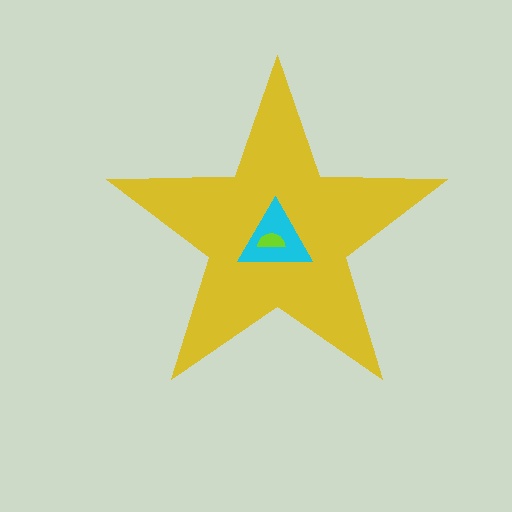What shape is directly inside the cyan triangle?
The lime semicircle.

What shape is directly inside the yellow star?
The cyan triangle.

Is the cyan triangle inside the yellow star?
Yes.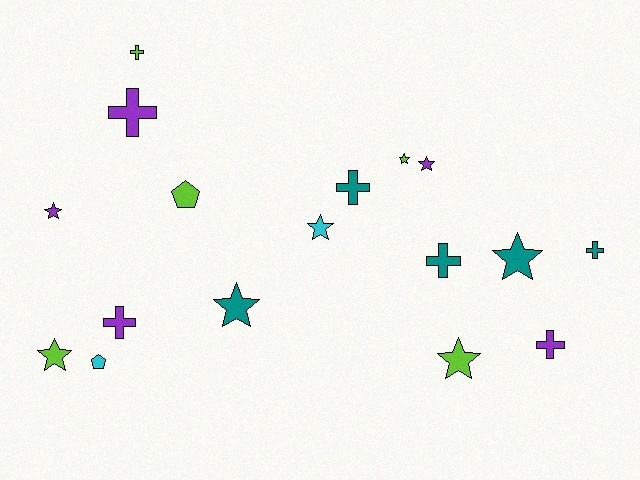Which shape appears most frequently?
Star, with 8 objects.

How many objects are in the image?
There are 17 objects.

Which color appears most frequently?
Lime, with 5 objects.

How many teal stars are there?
There are 2 teal stars.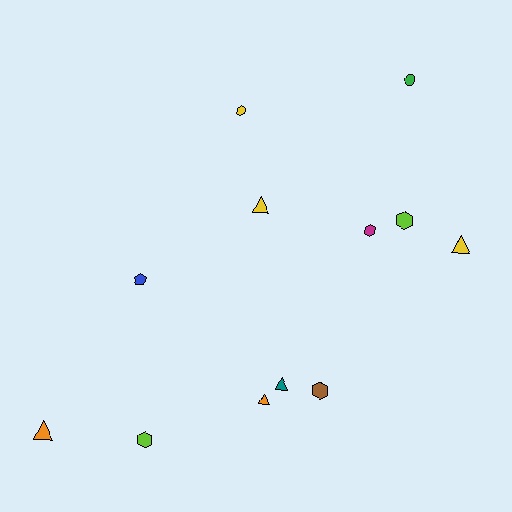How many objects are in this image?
There are 12 objects.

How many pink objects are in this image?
There are no pink objects.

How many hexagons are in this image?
There are 5 hexagons.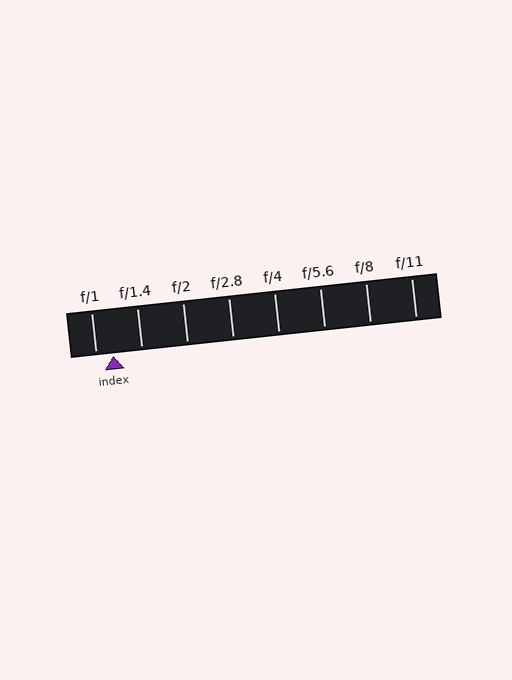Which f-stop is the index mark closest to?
The index mark is closest to f/1.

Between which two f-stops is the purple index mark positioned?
The index mark is between f/1 and f/1.4.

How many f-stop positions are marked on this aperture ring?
There are 8 f-stop positions marked.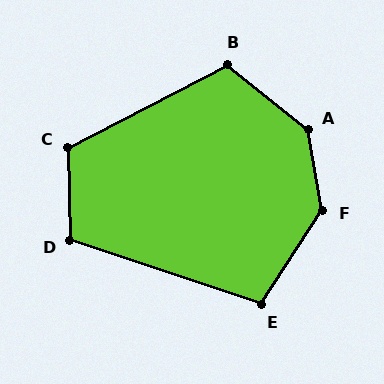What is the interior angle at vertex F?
Approximately 137 degrees (obtuse).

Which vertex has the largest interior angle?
A, at approximately 139 degrees.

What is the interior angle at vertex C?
Approximately 117 degrees (obtuse).